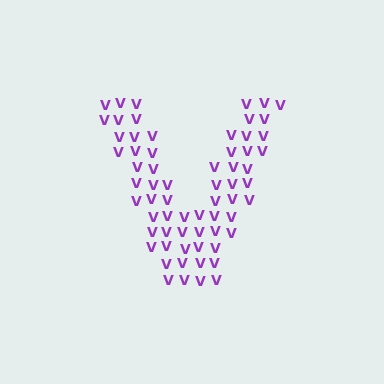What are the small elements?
The small elements are letter V's.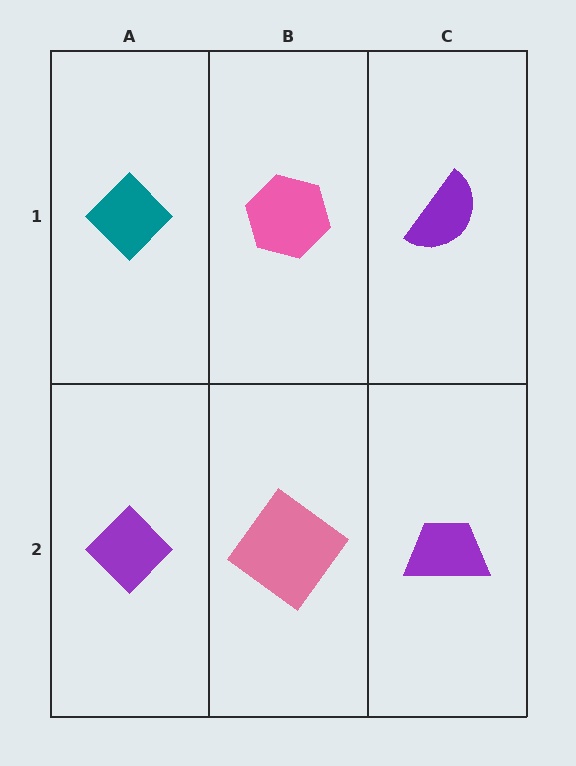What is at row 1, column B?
A pink hexagon.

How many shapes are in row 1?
3 shapes.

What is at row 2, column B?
A pink diamond.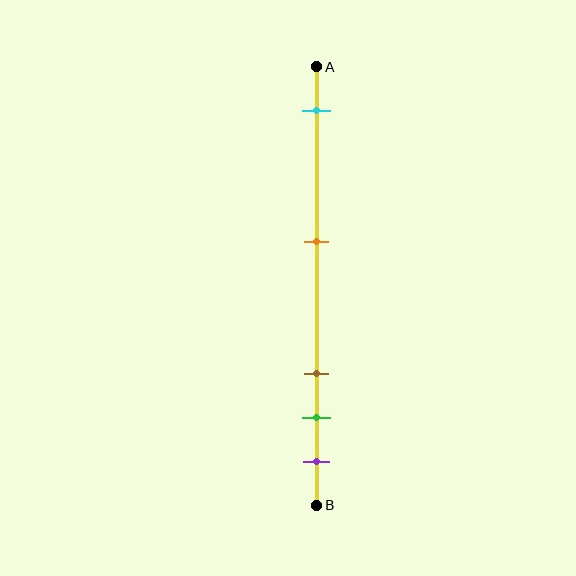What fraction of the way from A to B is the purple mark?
The purple mark is approximately 90% (0.9) of the way from A to B.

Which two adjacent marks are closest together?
The green and purple marks are the closest adjacent pair.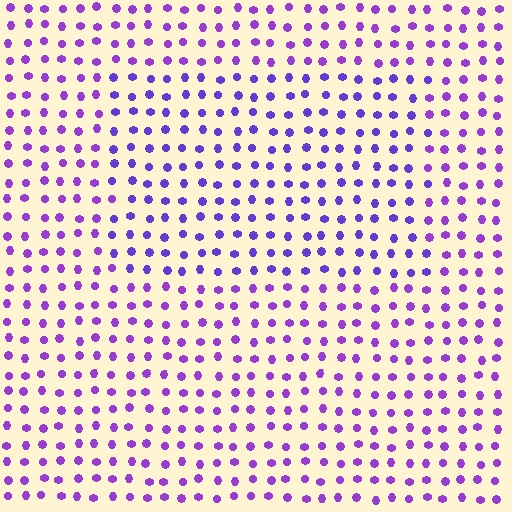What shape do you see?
I see a rectangle.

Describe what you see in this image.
The image is filled with small purple elements in a uniform arrangement. A rectangle-shaped region is visible where the elements are tinted to a slightly different hue, forming a subtle color boundary.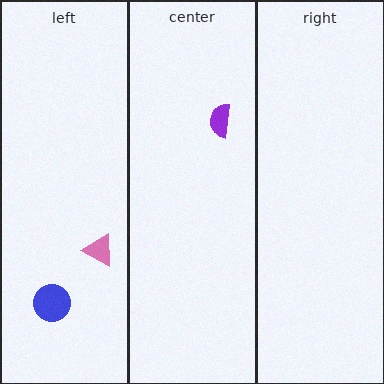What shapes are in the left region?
The pink triangle, the blue circle.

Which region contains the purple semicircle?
The center region.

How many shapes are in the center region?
1.